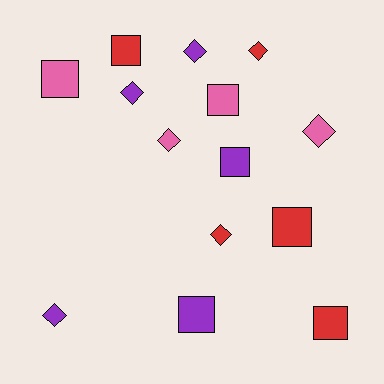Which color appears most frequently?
Red, with 5 objects.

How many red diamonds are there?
There are 2 red diamonds.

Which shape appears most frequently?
Square, with 7 objects.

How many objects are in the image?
There are 14 objects.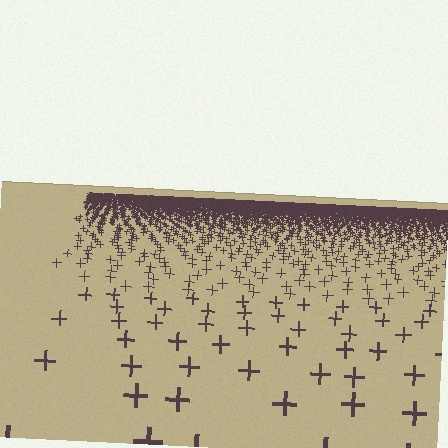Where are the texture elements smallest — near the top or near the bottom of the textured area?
Near the top.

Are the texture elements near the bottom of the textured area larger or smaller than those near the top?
Larger. Near the bottom, elements are closer to the viewer and appear at a bigger on-screen size.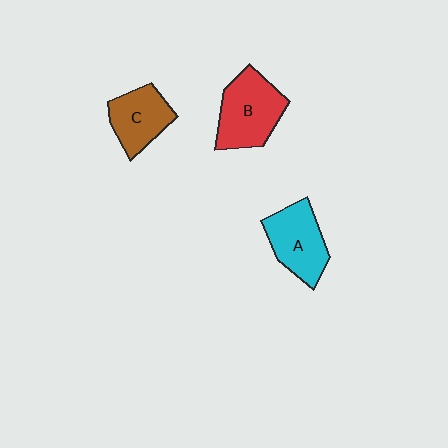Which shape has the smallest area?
Shape C (brown).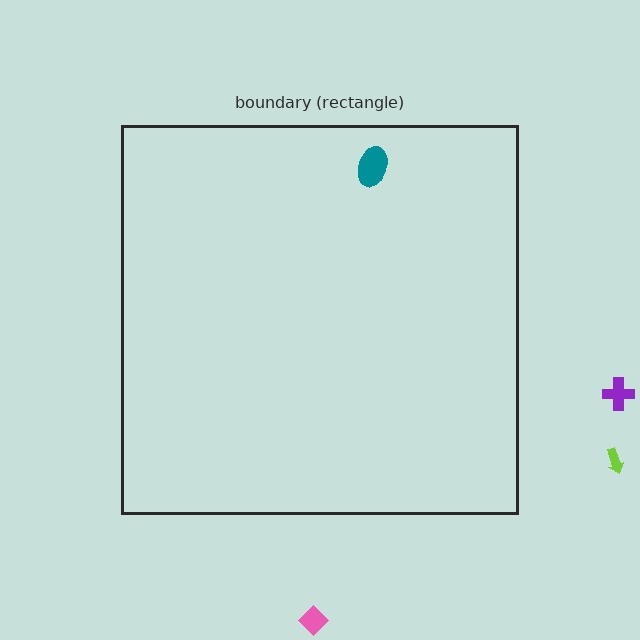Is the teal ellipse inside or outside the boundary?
Inside.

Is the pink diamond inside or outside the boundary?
Outside.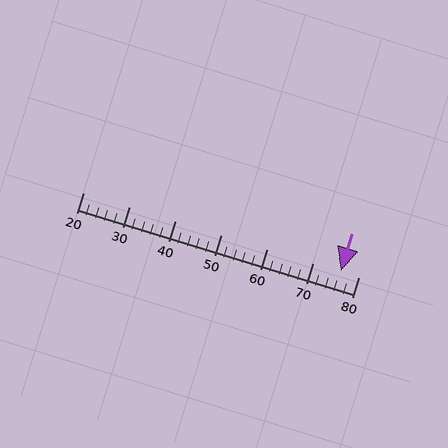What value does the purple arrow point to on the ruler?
The purple arrow points to approximately 76.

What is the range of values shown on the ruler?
The ruler shows values from 20 to 80.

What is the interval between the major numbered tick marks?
The major tick marks are spaced 10 units apart.